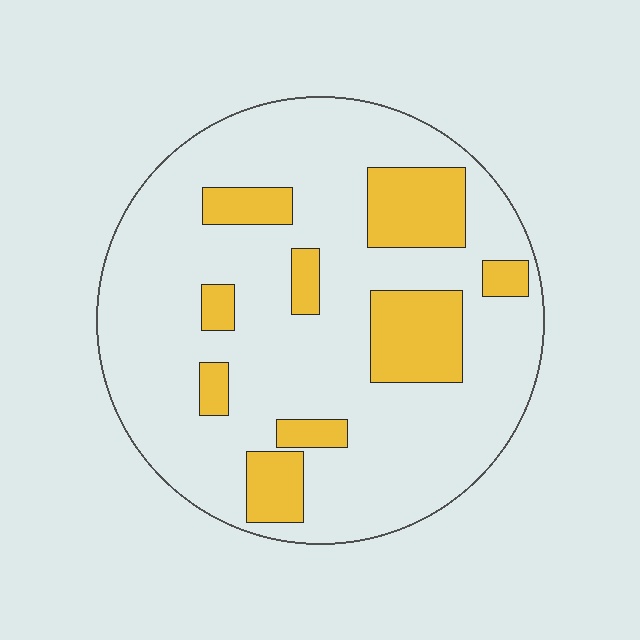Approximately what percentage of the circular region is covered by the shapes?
Approximately 20%.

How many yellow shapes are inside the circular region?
9.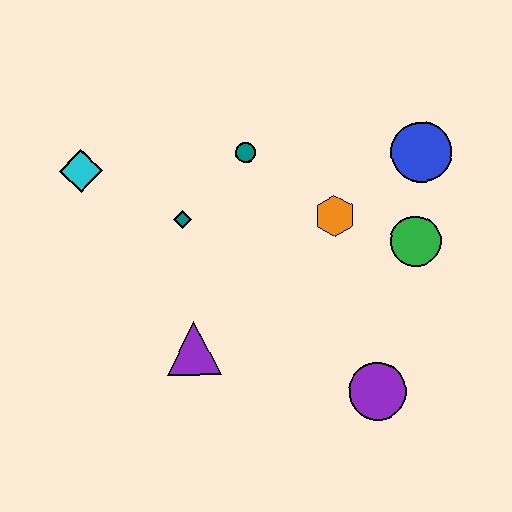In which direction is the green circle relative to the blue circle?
The green circle is below the blue circle.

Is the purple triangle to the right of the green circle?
No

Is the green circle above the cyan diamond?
No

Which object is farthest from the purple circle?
The cyan diamond is farthest from the purple circle.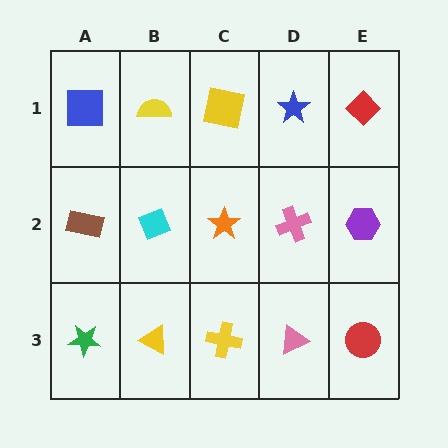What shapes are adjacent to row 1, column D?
A pink cross (row 2, column D), a yellow square (row 1, column C), a red diamond (row 1, column E).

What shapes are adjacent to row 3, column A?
A brown rectangle (row 2, column A), a yellow triangle (row 3, column B).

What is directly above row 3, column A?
A brown rectangle.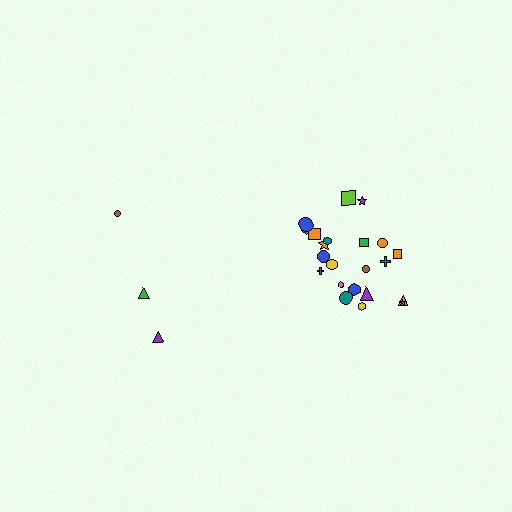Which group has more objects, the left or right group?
The right group.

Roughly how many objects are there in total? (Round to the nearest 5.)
Roughly 25 objects in total.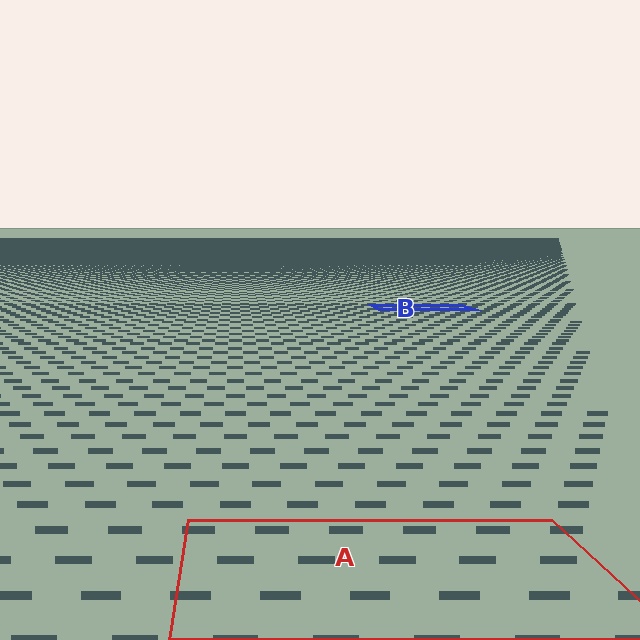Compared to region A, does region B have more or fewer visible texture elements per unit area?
Region B has more texture elements per unit area — they are packed more densely because it is farther away.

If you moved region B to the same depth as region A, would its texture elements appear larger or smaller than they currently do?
They would appear larger. At a closer depth, the same texture elements are projected at a bigger on-screen size.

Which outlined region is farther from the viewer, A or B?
Region B is farther from the viewer — the texture elements inside it appear smaller and more densely packed.